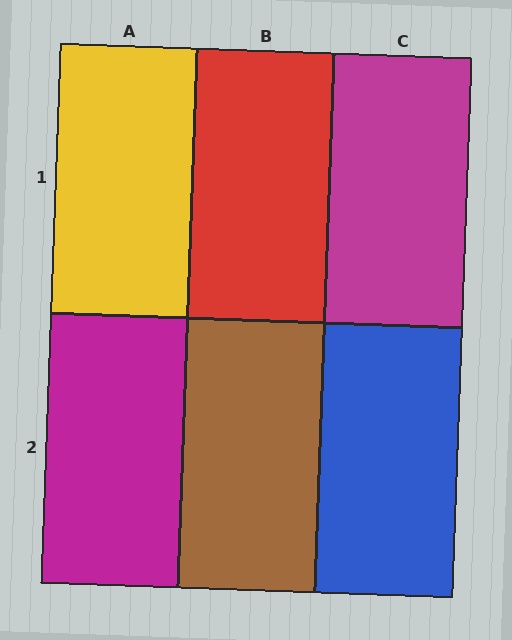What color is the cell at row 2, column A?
Magenta.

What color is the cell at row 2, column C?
Blue.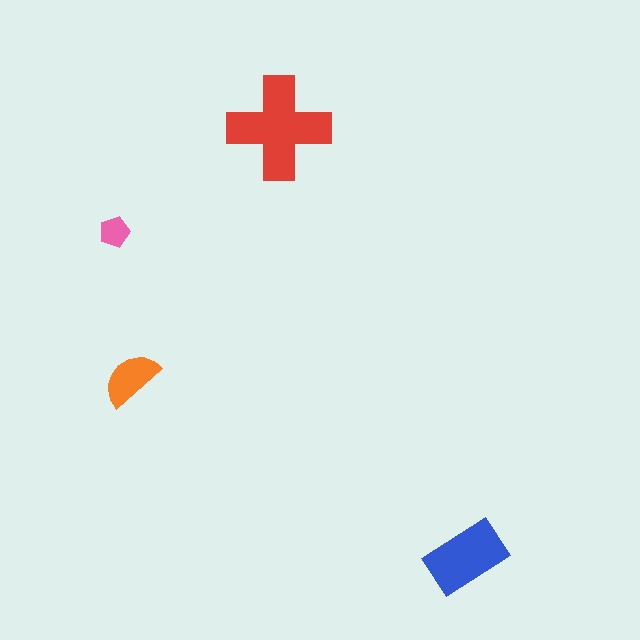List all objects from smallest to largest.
The pink pentagon, the orange semicircle, the blue rectangle, the red cross.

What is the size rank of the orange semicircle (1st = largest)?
3rd.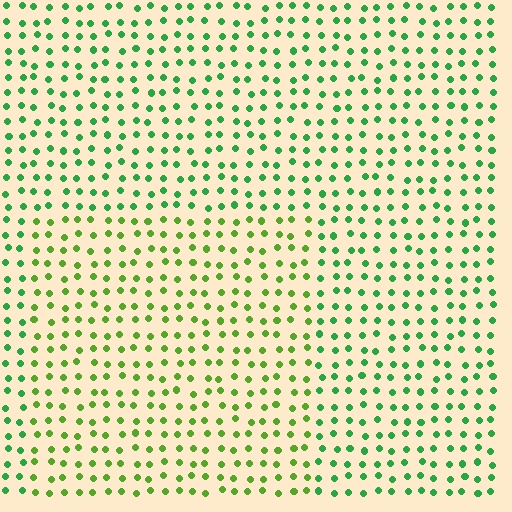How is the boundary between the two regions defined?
The boundary is defined purely by a slight shift in hue (about 33 degrees). Spacing, size, and orientation are identical on both sides.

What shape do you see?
I see a rectangle.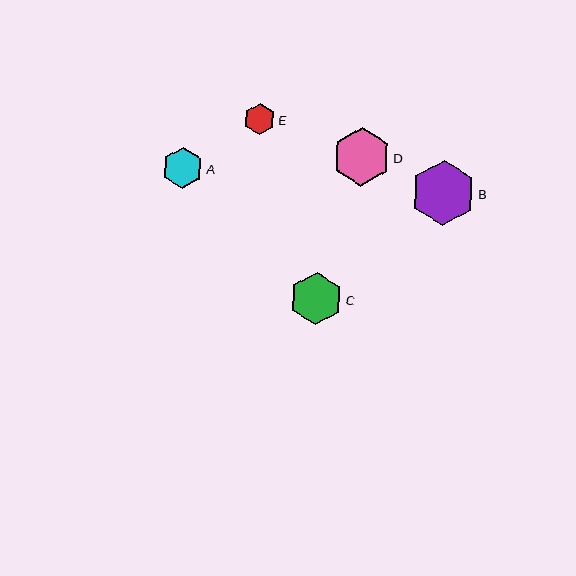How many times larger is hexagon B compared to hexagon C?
Hexagon B is approximately 1.2 times the size of hexagon C.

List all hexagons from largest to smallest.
From largest to smallest: B, D, C, A, E.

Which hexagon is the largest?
Hexagon B is the largest with a size of approximately 65 pixels.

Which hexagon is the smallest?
Hexagon E is the smallest with a size of approximately 31 pixels.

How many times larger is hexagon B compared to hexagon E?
Hexagon B is approximately 2.1 times the size of hexagon E.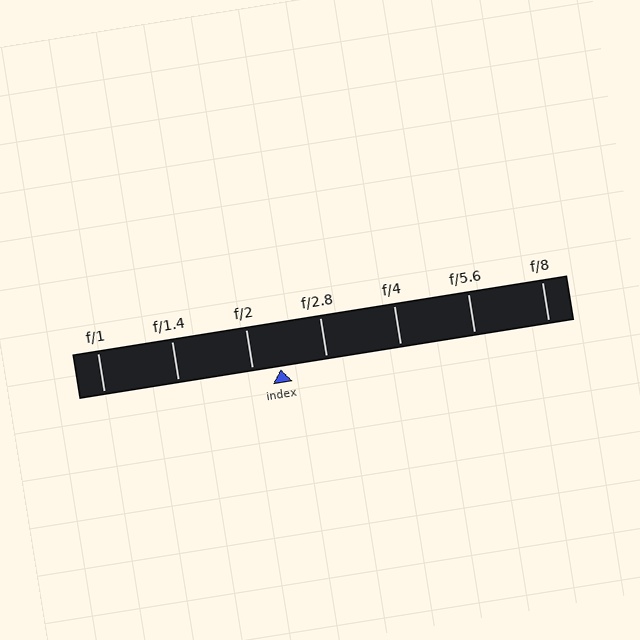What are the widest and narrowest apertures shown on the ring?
The widest aperture shown is f/1 and the narrowest is f/8.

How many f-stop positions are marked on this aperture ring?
There are 7 f-stop positions marked.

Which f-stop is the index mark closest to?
The index mark is closest to f/2.